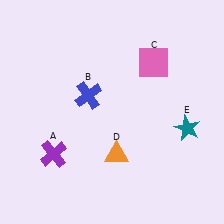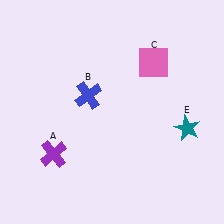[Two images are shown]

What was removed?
The orange triangle (D) was removed in Image 2.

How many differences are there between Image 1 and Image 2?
There is 1 difference between the two images.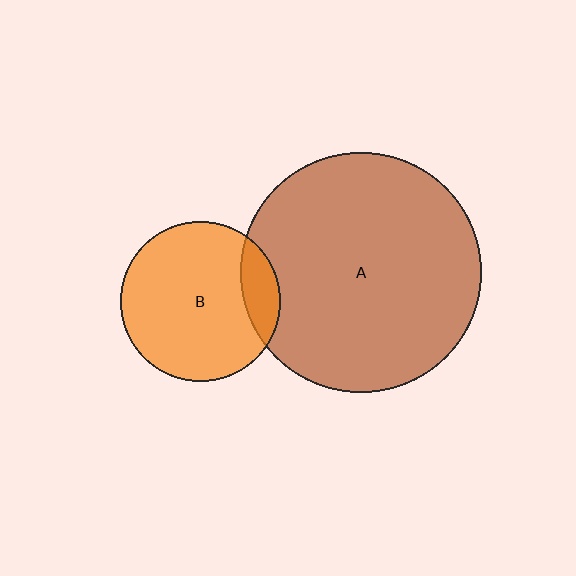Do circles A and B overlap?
Yes.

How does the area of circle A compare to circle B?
Approximately 2.3 times.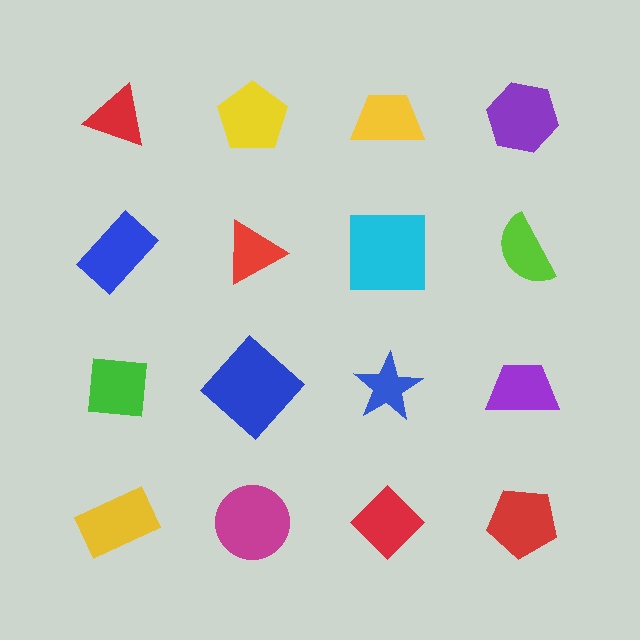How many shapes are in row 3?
4 shapes.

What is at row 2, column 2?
A red triangle.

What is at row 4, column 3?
A red diamond.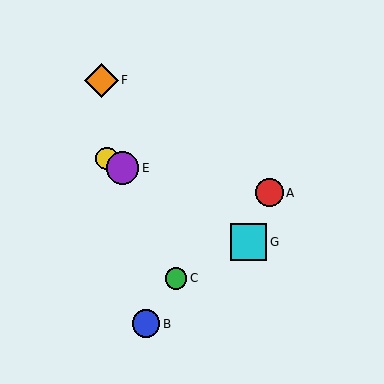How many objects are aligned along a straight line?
3 objects (D, E, G) are aligned along a straight line.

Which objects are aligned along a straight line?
Objects D, E, G are aligned along a straight line.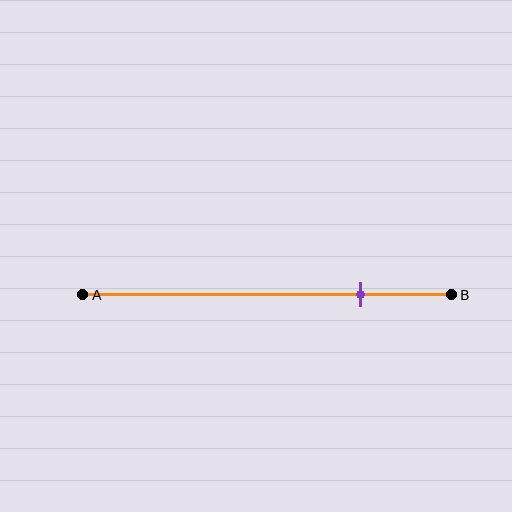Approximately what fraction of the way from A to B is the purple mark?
The purple mark is approximately 75% of the way from A to B.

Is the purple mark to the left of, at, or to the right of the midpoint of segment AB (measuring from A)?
The purple mark is to the right of the midpoint of segment AB.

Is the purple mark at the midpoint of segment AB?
No, the mark is at about 75% from A, not at the 50% midpoint.